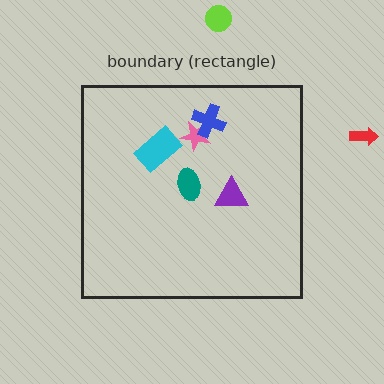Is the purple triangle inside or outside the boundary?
Inside.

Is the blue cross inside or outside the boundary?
Inside.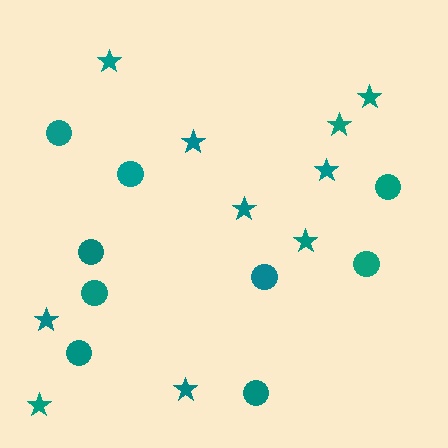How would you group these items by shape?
There are 2 groups: one group of circles (9) and one group of stars (10).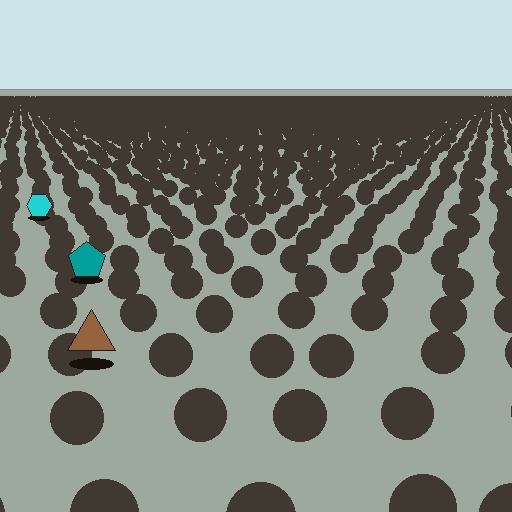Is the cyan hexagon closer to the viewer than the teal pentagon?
No. The teal pentagon is closer — you can tell from the texture gradient: the ground texture is coarser near it.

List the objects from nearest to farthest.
From nearest to farthest: the brown triangle, the teal pentagon, the cyan hexagon.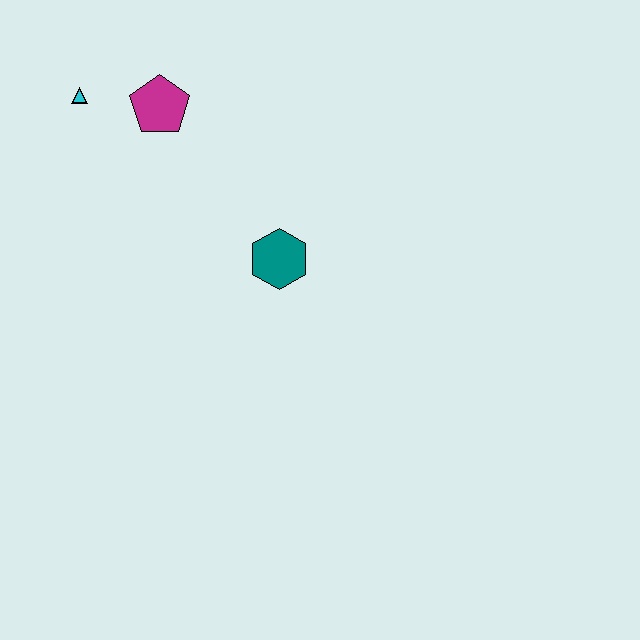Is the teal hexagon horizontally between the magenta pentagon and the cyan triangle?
No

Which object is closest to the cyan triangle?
The magenta pentagon is closest to the cyan triangle.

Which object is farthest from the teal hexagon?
The cyan triangle is farthest from the teal hexagon.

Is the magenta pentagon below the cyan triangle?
Yes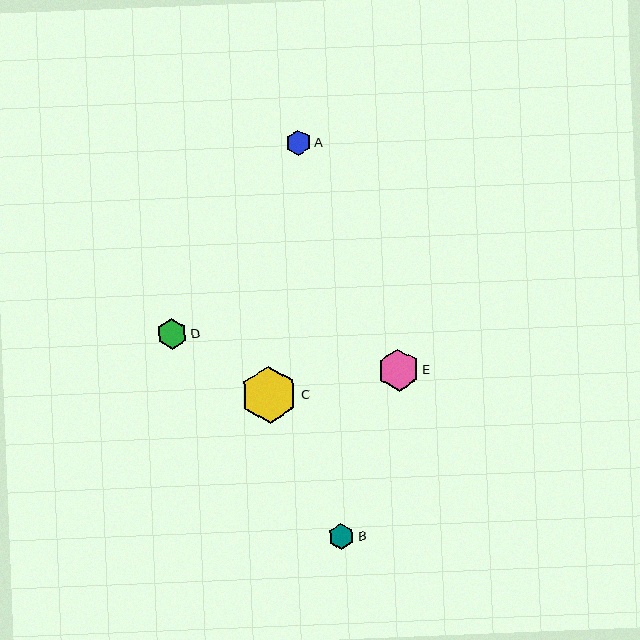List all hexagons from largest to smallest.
From largest to smallest: C, E, D, B, A.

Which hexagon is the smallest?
Hexagon A is the smallest with a size of approximately 25 pixels.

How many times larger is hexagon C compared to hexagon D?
Hexagon C is approximately 1.8 times the size of hexagon D.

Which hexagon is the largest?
Hexagon C is the largest with a size of approximately 57 pixels.